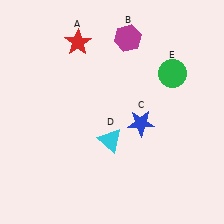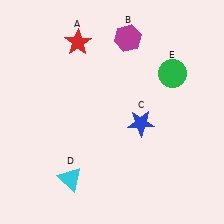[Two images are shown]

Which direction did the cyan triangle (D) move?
The cyan triangle (D) moved left.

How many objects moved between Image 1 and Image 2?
1 object moved between the two images.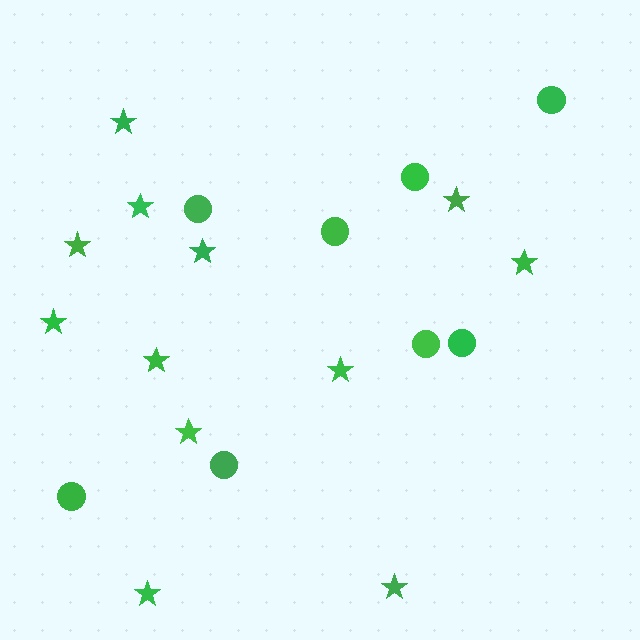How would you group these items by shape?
There are 2 groups: one group of circles (8) and one group of stars (12).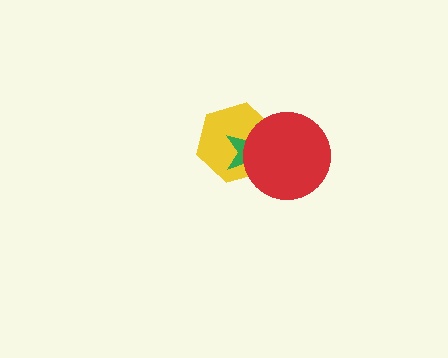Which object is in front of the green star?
The red circle is in front of the green star.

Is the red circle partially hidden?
No, no other shape covers it.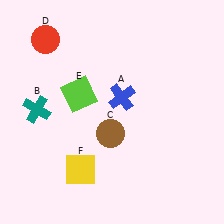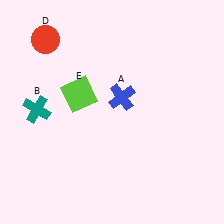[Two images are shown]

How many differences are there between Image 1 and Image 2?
There are 2 differences between the two images.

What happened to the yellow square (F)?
The yellow square (F) was removed in Image 2. It was in the bottom-left area of Image 1.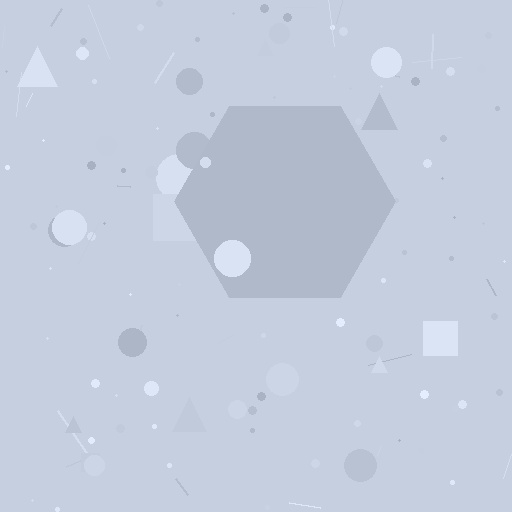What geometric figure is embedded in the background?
A hexagon is embedded in the background.